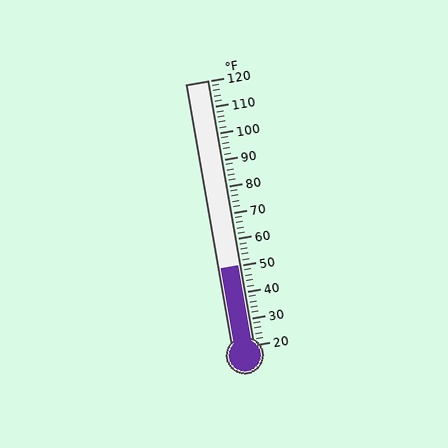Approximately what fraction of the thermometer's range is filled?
The thermometer is filled to approximately 30% of its range.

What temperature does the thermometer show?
The thermometer shows approximately 50°F.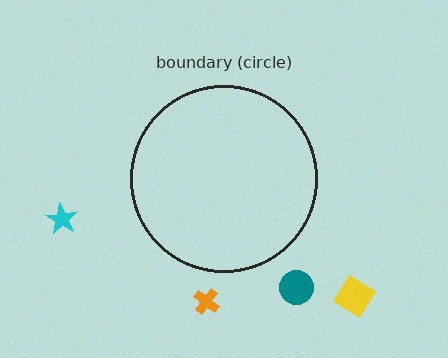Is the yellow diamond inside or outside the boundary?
Outside.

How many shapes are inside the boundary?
0 inside, 4 outside.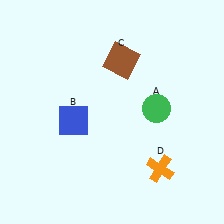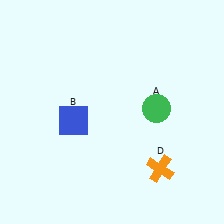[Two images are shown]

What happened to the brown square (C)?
The brown square (C) was removed in Image 2. It was in the top-right area of Image 1.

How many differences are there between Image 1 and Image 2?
There is 1 difference between the two images.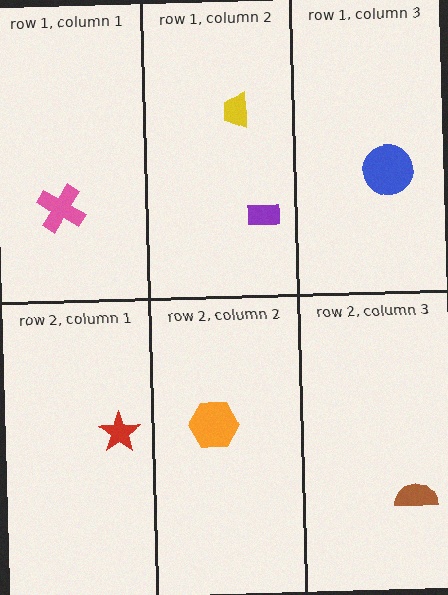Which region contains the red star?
The row 2, column 1 region.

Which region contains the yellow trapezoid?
The row 1, column 2 region.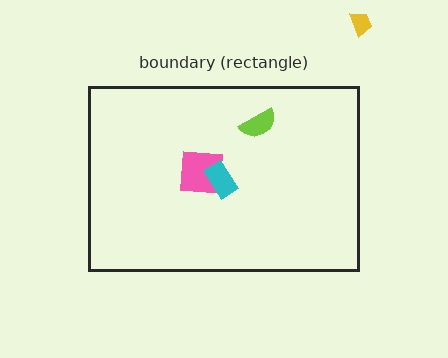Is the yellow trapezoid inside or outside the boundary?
Outside.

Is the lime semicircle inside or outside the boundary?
Inside.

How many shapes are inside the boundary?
3 inside, 1 outside.